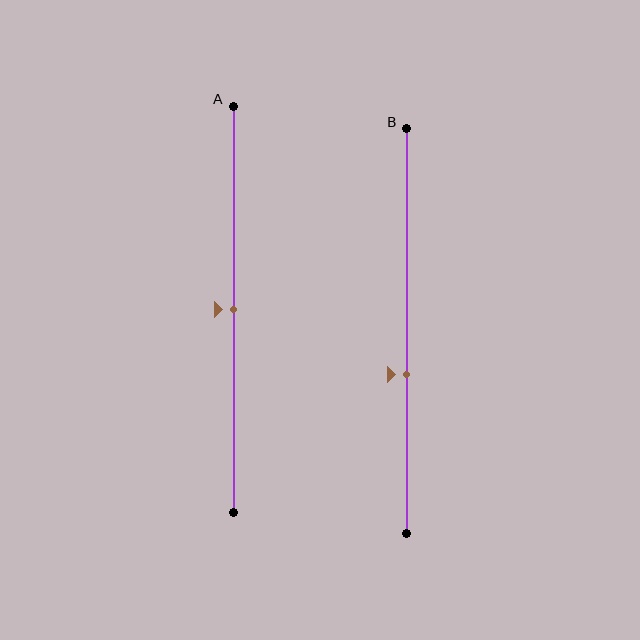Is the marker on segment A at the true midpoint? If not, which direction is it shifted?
Yes, the marker on segment A is at the true midpoint.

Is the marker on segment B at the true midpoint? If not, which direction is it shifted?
No, the marker on segment B is shifted downward by about 11% of the segment length.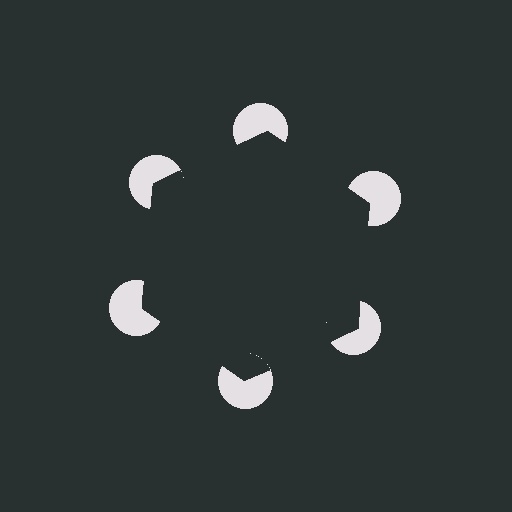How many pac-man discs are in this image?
There are 6 — one at each vertex of the illusory hexagon.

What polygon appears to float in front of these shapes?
An illusory hexagon — its edges are inferred from the aligned wedge cuts in the pac-man discs, not physically drawn.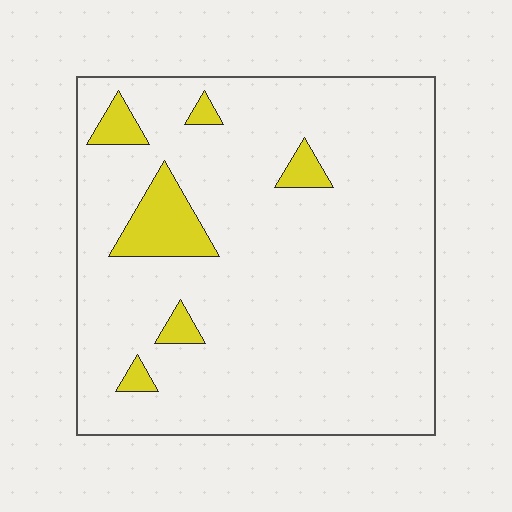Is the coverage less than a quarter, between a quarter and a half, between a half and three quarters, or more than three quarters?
Less than a quarter.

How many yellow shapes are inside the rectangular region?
6.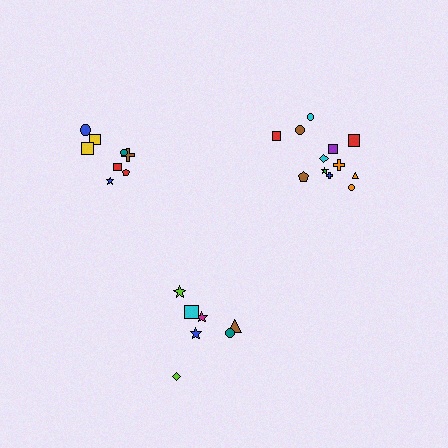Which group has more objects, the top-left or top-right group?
The top-right group.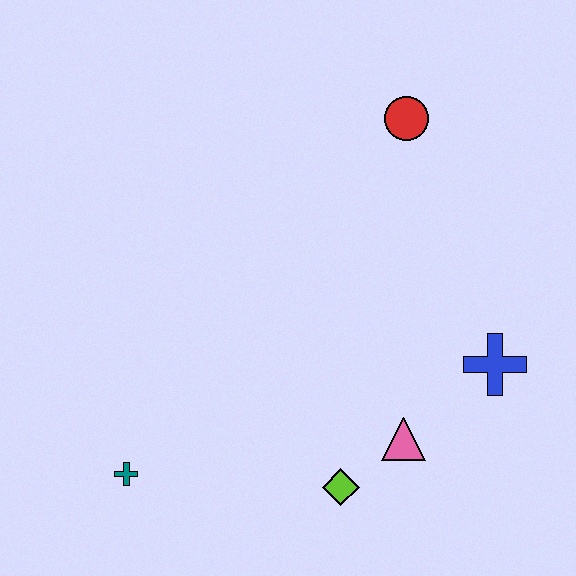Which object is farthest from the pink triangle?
The red circle is farthest from the pink triangle.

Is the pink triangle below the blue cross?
Yes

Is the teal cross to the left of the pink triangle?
Yes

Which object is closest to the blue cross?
The pink triangle is closest to the blue cross.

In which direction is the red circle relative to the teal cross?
The red circle is above the teal cross.